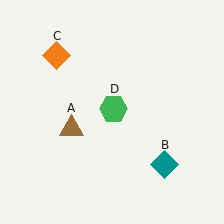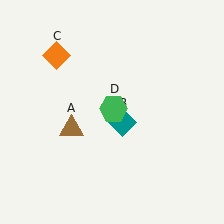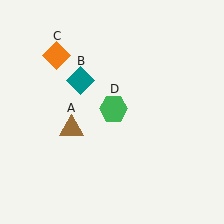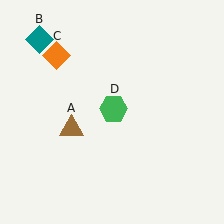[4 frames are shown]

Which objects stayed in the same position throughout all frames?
Brown triangle (object A) and orange diamond (object C) and green hexagon (object D) remained stationary.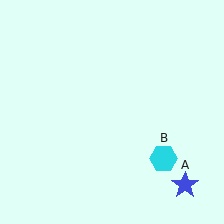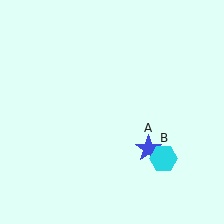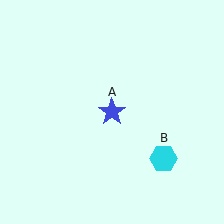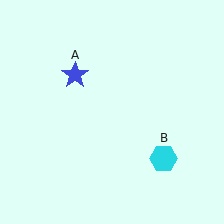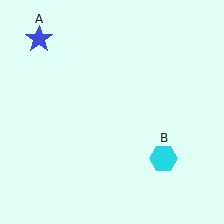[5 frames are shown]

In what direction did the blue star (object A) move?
The blue star (object A) moved up and to the left.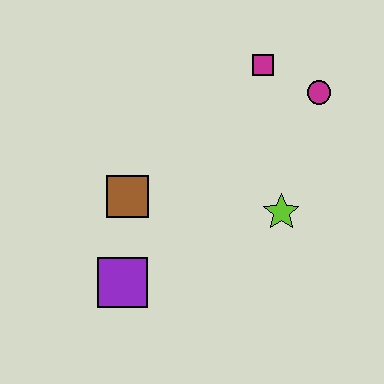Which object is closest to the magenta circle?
The magenta square is closest to the magenta circle.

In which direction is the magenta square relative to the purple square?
The magenta square is above the purple square.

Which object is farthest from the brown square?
The magenta circle is farthest from the brown square.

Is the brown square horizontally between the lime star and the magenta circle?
No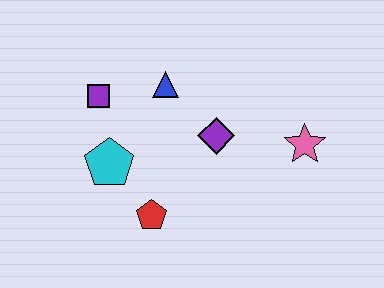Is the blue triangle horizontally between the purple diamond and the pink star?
No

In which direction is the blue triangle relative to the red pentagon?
The blue triangle is above the red pentagon.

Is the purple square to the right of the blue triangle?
No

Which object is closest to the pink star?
The purple diamond is closest to the pink star.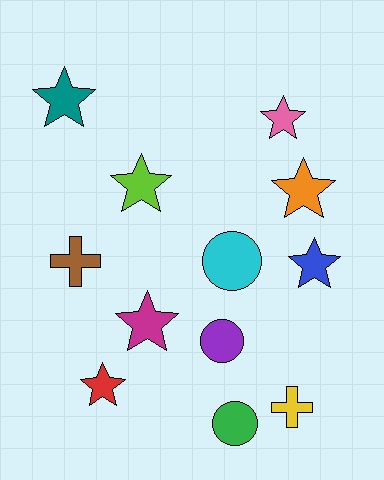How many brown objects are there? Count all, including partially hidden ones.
There is 1 brown object.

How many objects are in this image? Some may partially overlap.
There are 12 objects.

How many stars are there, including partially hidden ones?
There are 7 stars.